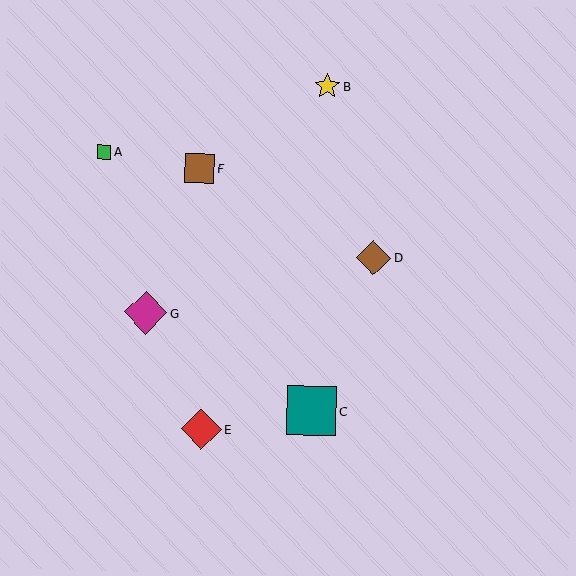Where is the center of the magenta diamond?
The center of the magenta diamond is at (146, 313).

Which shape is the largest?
The teal square (labeled C) is the largest.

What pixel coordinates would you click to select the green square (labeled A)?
Click at (104, 152) to select the green square A.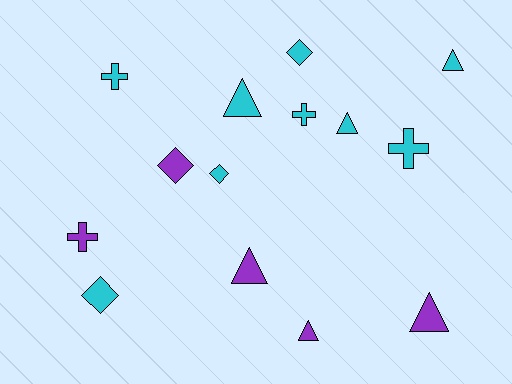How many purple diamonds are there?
There is 1 purple diamond.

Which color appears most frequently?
Cyan, with 9 objects.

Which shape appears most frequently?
Triangle, with 6 objects.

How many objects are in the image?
There are 14 objects.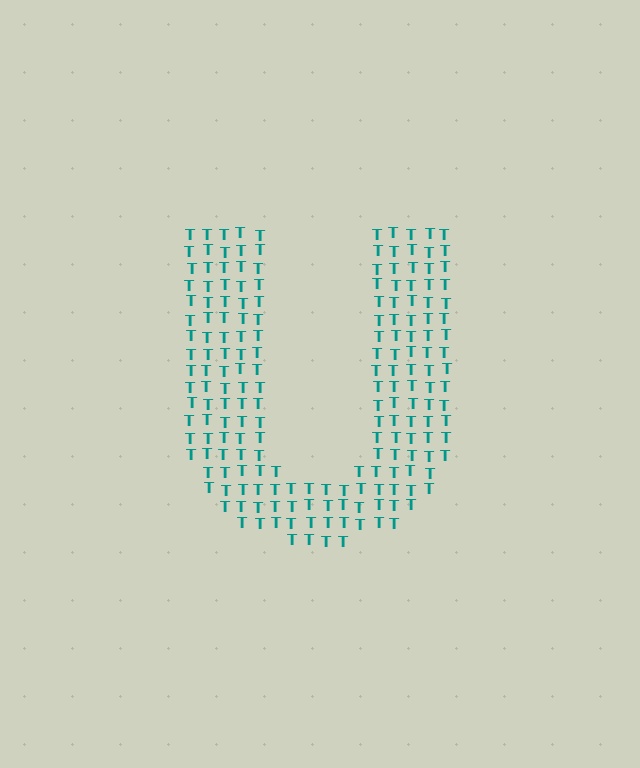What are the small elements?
The small elements are letter T's.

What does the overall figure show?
The overall figure shows the letter U.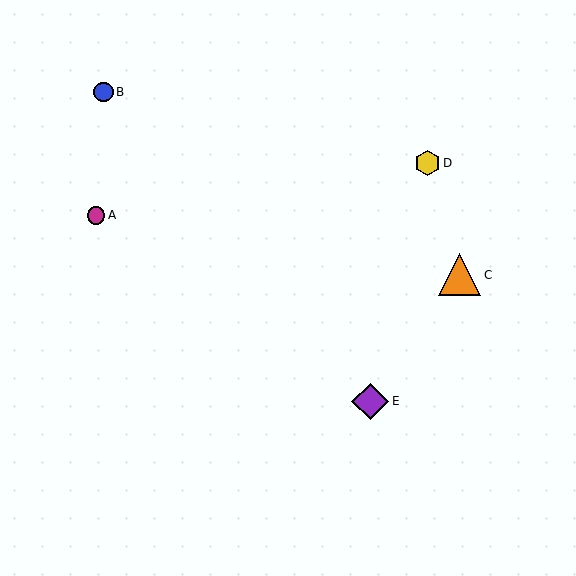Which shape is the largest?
The orange triangle (labeled C) is the largest.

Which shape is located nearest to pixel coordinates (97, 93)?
The blue circle (labeled B) at (104, 92) is nearest to that location.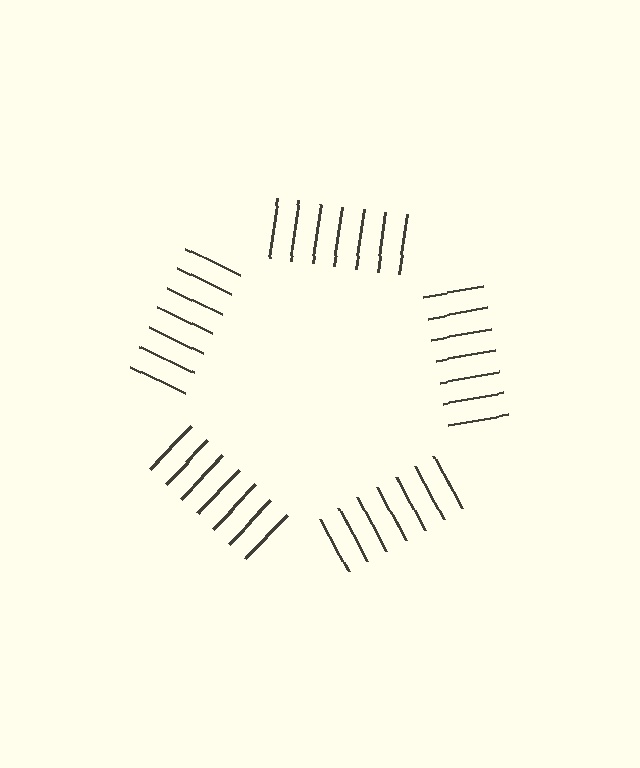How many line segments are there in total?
35 — 7 along each of the 5 edges.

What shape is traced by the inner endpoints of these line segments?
An illusory pentagon — the line segments terminate on its edges but no continuous stroke is drawn.